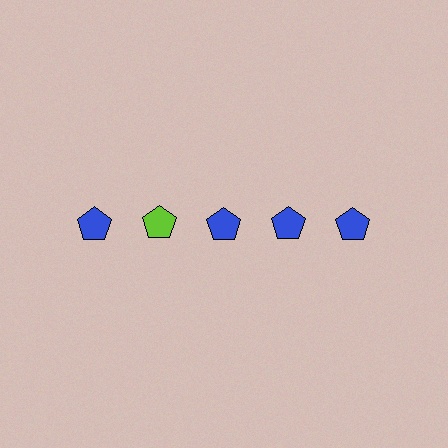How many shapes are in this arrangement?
There are 5 shapes arranged in a grid pattern.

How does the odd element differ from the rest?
It has a different color: lime instead of blue.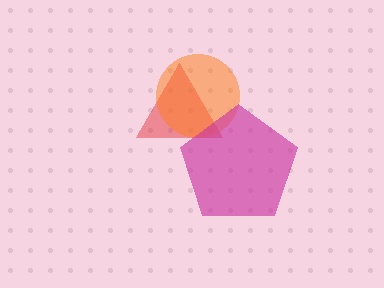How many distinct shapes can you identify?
There are 3 distinct shapes: a red triangle, an orange circle, a magenta pentagon.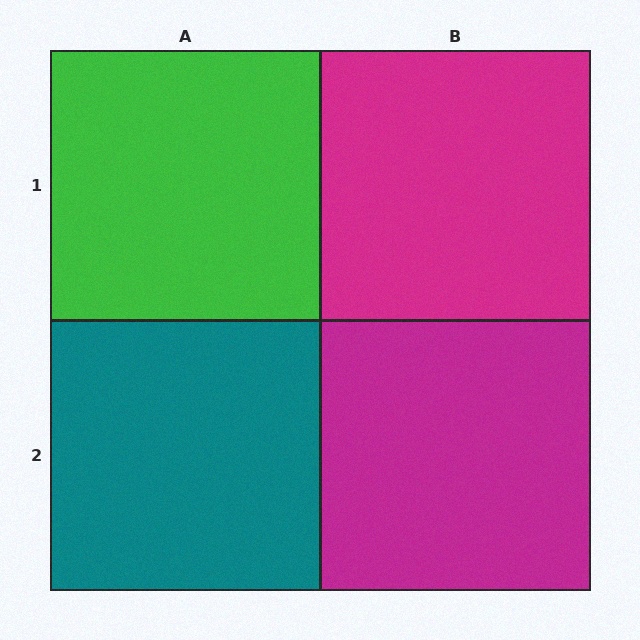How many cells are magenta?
2 cells are magenta.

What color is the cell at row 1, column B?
Magenta.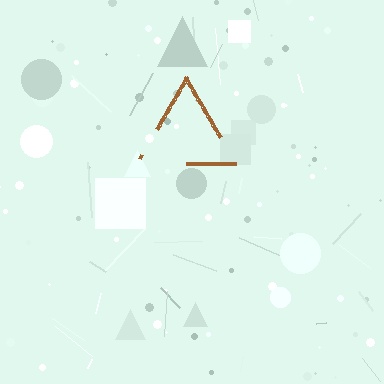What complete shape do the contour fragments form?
The contour fragments form a triangle.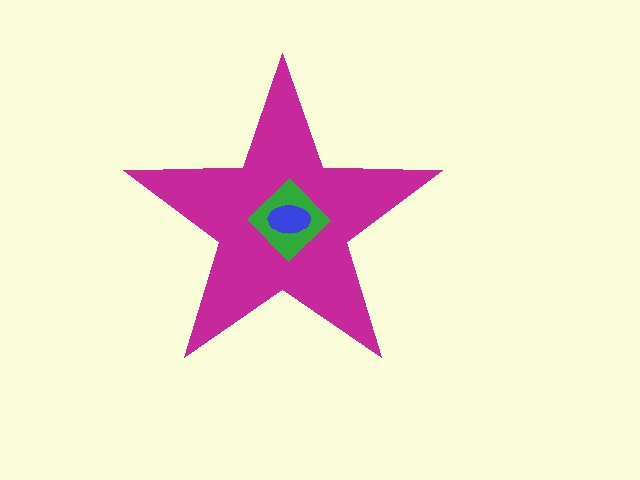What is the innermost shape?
The blue ellipse.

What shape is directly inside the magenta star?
The green diamond.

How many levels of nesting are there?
3.